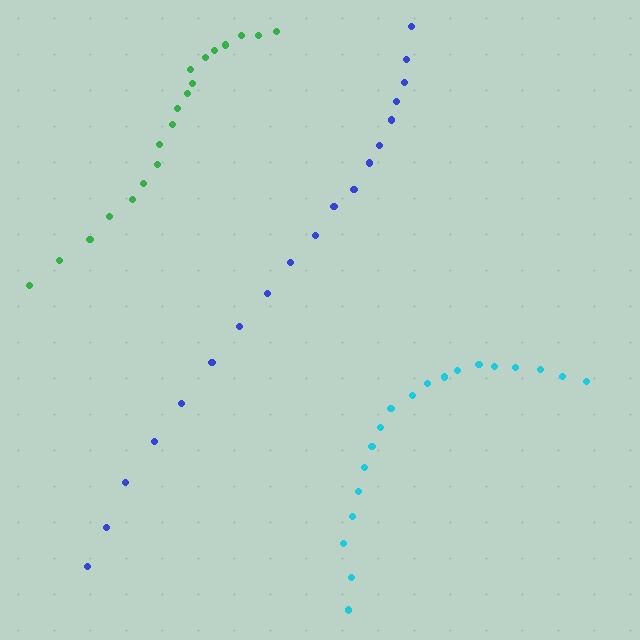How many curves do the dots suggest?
There are 3 distinct paths.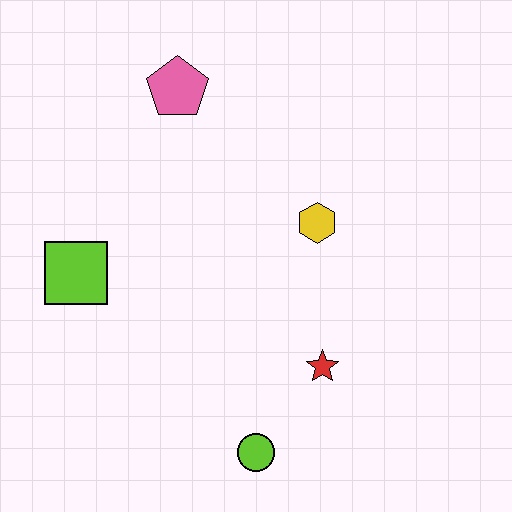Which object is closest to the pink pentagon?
The yellow hexagon is closest to the pink pentagon.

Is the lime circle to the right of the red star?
No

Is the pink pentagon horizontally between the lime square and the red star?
Yes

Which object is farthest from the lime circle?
The pink pentagon is farthest from the lime circle.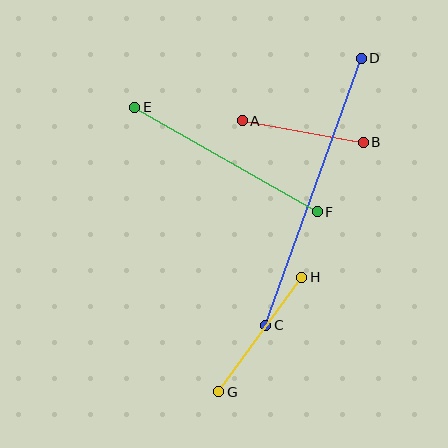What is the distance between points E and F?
The distance is approximately 210 pixels.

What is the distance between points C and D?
The distance is approximately 284 pixels.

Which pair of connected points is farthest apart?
Points C and D are farthest apart.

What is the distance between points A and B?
The distance is approximately 123 pixels.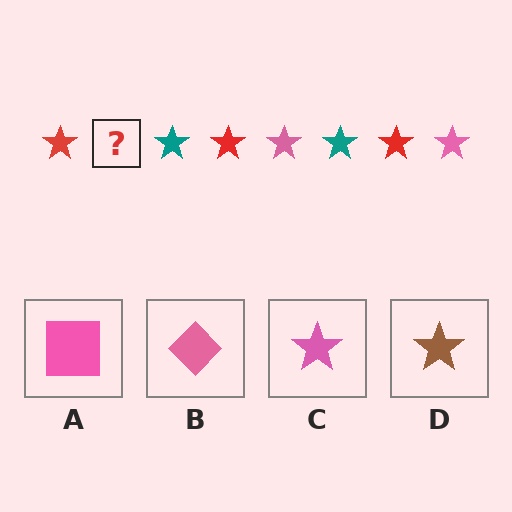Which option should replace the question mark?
Option C.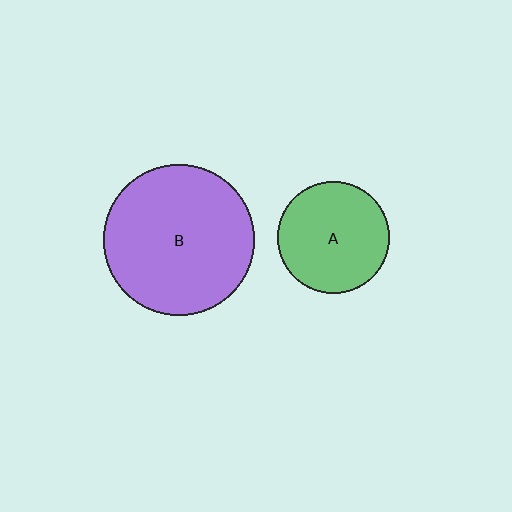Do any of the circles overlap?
No, none of the circles overlap.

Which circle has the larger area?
Circle B (purple).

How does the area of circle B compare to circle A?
Approximately 1.8 times.